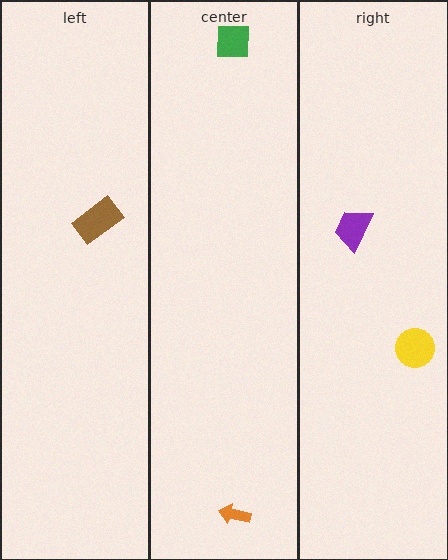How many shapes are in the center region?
2.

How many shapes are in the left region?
1.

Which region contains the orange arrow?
The center region.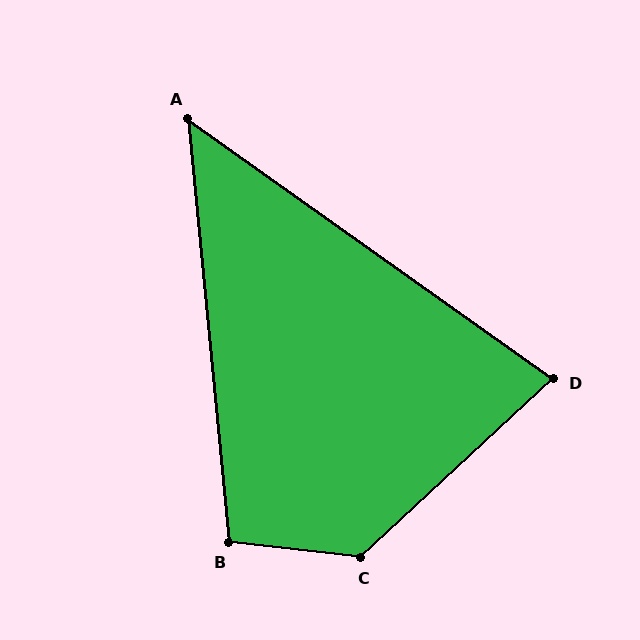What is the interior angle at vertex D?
Approximately 78 degrees (acute).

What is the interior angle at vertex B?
Approximately 102 degrees (obtuse).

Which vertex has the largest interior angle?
C, at approximately 131 degrees.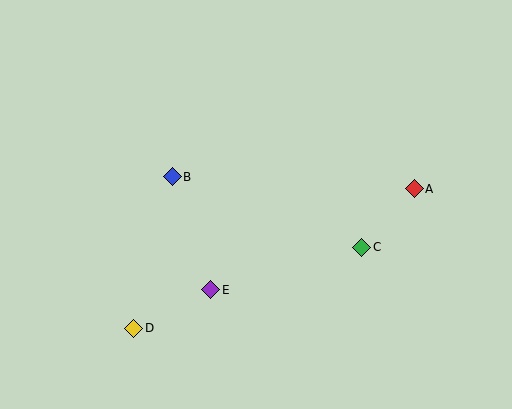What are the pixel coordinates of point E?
Point E is at (211, 290).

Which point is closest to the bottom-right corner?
Point C is closest to the bottom-right corner.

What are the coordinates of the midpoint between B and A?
The midpoint between B and A is at (293, 183).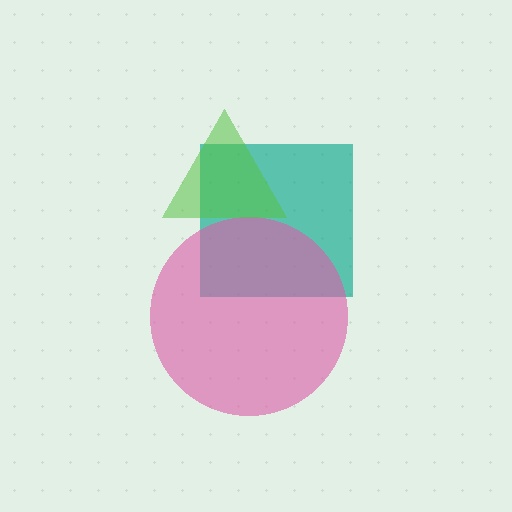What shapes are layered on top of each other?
The layered shapes are: a teal square, a pink circle, a lime triangle.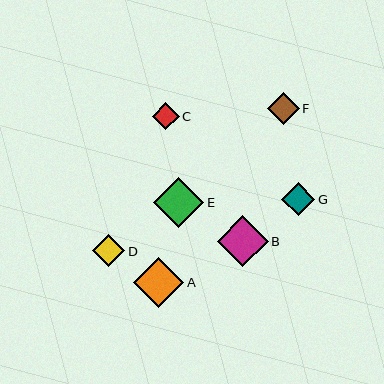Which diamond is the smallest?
Diamond C is the smallest with a size of approximately 27 pixels.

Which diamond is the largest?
Diamond B is the largest with a size of approximately 51 pixels.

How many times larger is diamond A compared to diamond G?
Diamond A is approximately 1.5 times the size of diamond G.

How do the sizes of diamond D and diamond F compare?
Diamond D and diamond F are approximately the same size.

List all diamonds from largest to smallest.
From largest to smallest: B, A, E, G, D, F, C.